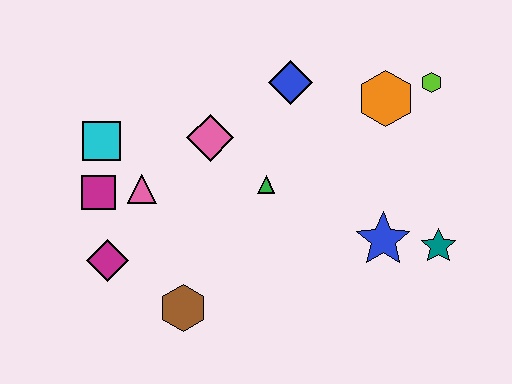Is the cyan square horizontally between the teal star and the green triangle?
No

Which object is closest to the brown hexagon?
The magenta diamond is closest to the brown hexagon.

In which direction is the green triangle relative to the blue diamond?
The green triangle is below the blue diamond.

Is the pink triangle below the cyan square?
Yes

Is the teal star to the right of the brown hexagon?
Yes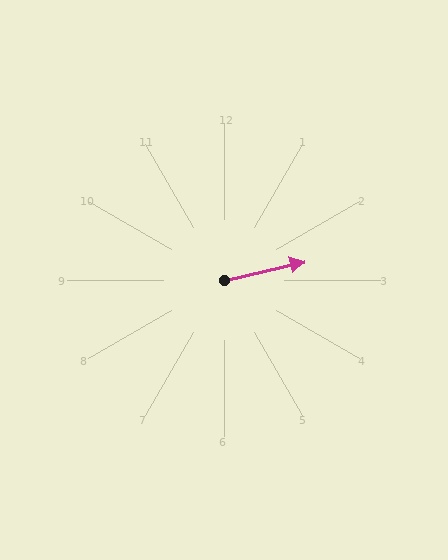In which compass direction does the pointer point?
East.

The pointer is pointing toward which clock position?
Roughly 3 o'clock.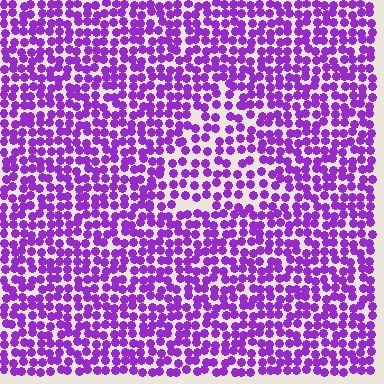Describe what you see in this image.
The image contains small purple elements arranged at two different densities. A triangle-shaped region is visible where the elements are less densely packed than the surrounding area.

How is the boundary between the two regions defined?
The boundary is defined by a change in element density (approximately 1.5x ratio). All elements are the same color, size, and shape.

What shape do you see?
I see a triangle.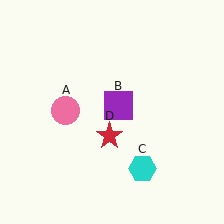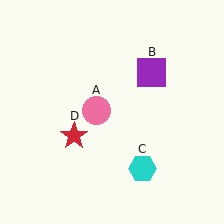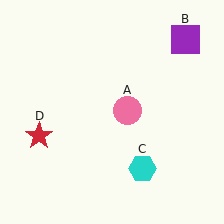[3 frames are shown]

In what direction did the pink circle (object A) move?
The pink circle (object A) moved right.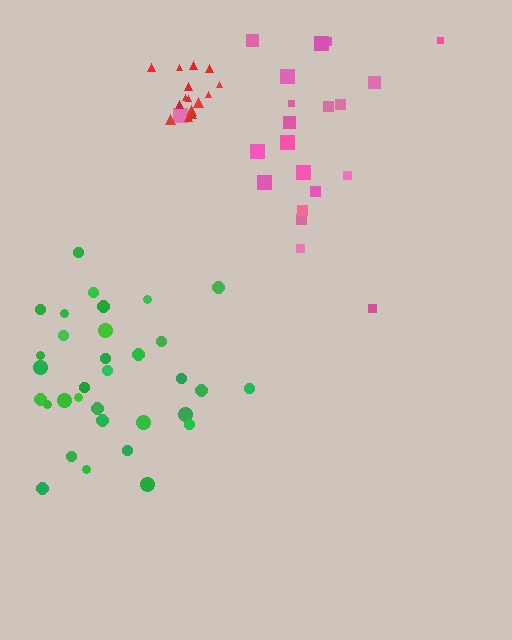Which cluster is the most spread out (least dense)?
Pink.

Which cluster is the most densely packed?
Red.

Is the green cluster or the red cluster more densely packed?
Red.